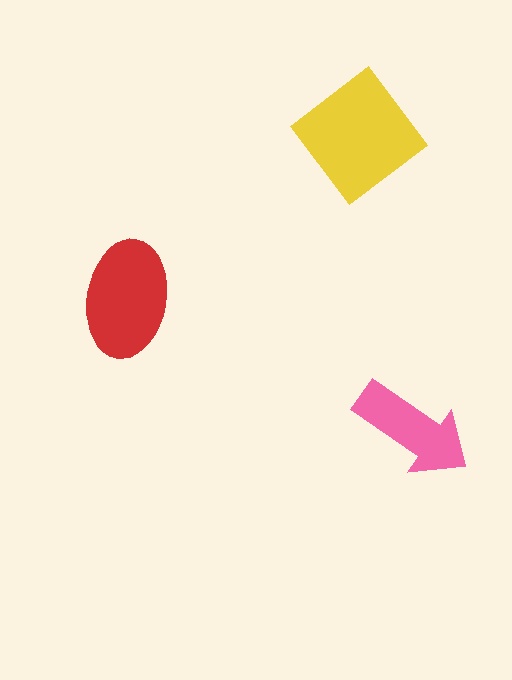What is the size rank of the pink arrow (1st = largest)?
3rd.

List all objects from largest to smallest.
The yellow diamond, the red ellipse, the pink arrow.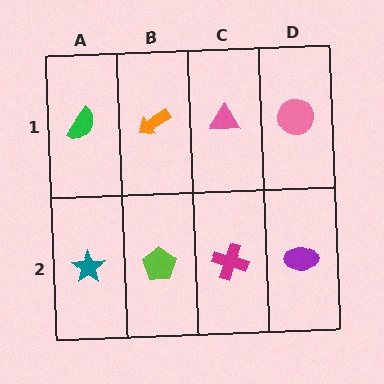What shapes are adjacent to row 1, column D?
A purple ellipse (row 2, column D), a pink triangle (row 1, column C).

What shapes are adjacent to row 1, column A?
A teal star (row 2, column A), an orange arrow (row 1, column B).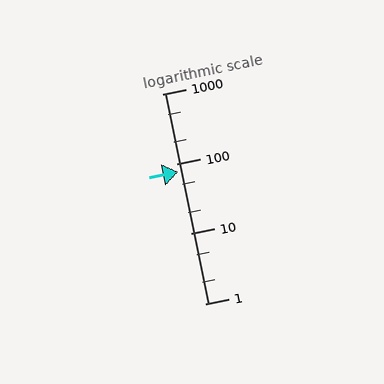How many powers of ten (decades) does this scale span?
The scale spans 3 decades, from 1 to 1000.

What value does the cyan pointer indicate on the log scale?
The pointer indicates approximately 78.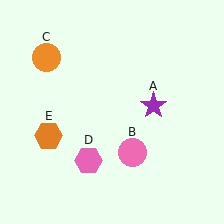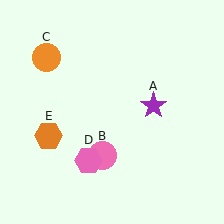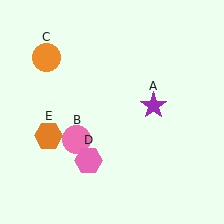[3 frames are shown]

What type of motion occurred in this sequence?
The pink circle (object B) rotated clockwise around the center of the scene.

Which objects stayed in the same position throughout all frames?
Purple star (object A) and orange circle (object C) and pink hexagon (object D) and orange hexagon (object E) remained stationary.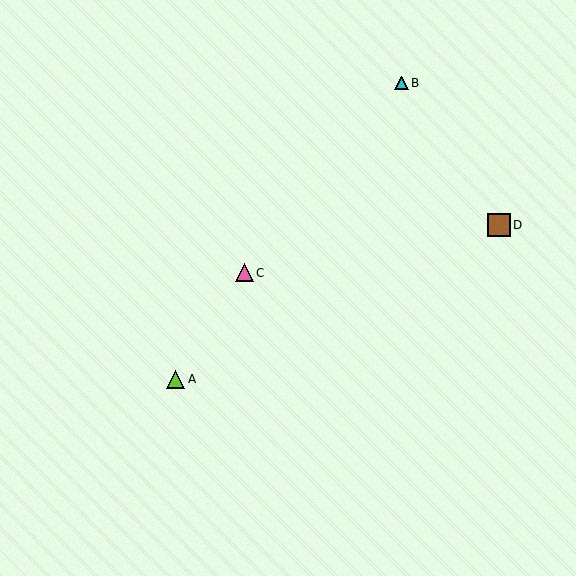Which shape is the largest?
The brown square (labeled D) is the largest.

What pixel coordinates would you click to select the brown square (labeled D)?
Click at (499, 225) to select the brown square D.